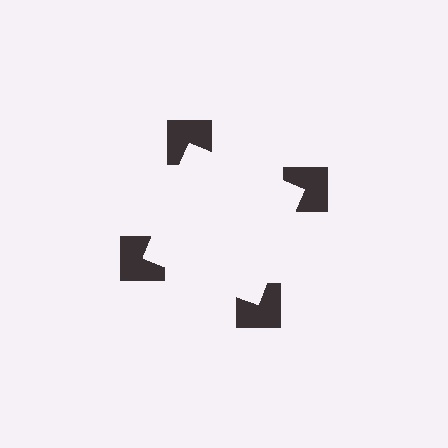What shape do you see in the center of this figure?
An illusory square — its edges are inferred from the aligned wedge cuts in the notched squares, not physically drawn.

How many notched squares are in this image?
There are 4 — one at each vertex of the illusory square.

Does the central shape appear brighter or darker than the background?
It typically appears slightly brighter than the background, even though no actual brightness change is drawn.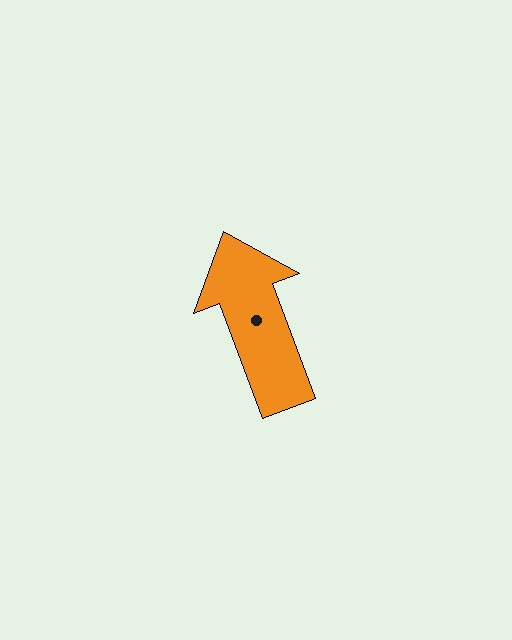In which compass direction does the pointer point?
North.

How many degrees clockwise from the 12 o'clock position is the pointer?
Approximately 340 degrees.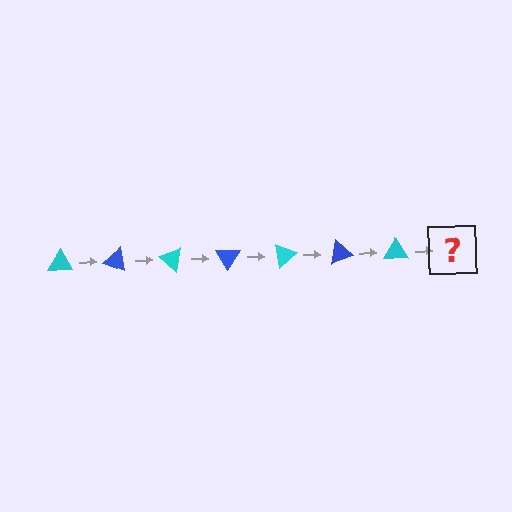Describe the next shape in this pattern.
It should be a blue triangle, rotated 140 degrees from the start.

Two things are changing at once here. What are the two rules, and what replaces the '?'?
The two rules are that it rotates 20 degrees each step and the color cycles through cyan and blue. The '?' should be a blue triangle, rotated 140 degrees from the start.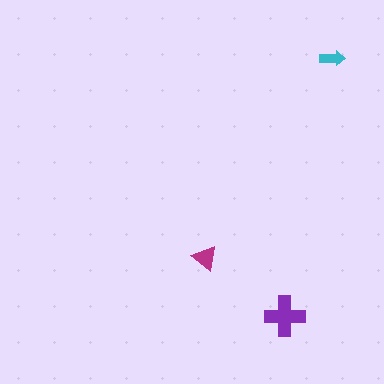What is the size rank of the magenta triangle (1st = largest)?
2nd.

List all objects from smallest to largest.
The cyan arrow, the magenta triangle, the purple cross.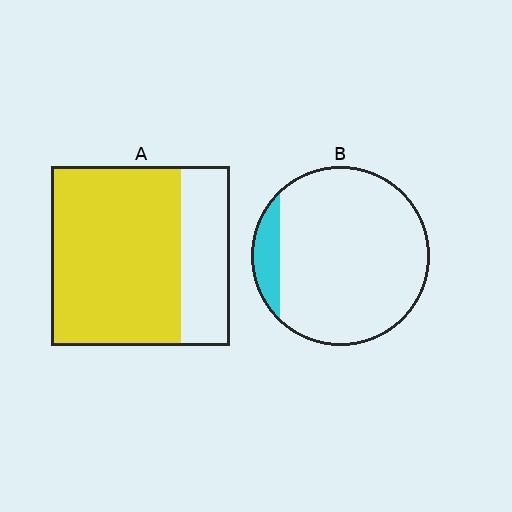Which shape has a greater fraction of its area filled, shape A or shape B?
Shape A.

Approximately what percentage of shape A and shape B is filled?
A is approximately 75% and B is approximately 10%.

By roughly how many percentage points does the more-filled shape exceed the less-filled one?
By roughly 60 percentage points (A over B).